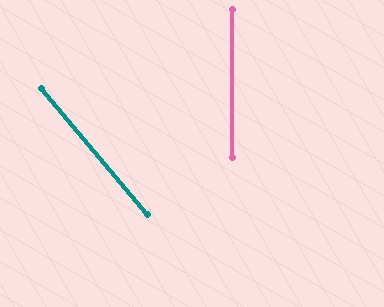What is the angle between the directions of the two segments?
Approximately 40 degrees.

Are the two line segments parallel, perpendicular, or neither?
Neither parallel nor perpendicular — they differ by about 40°.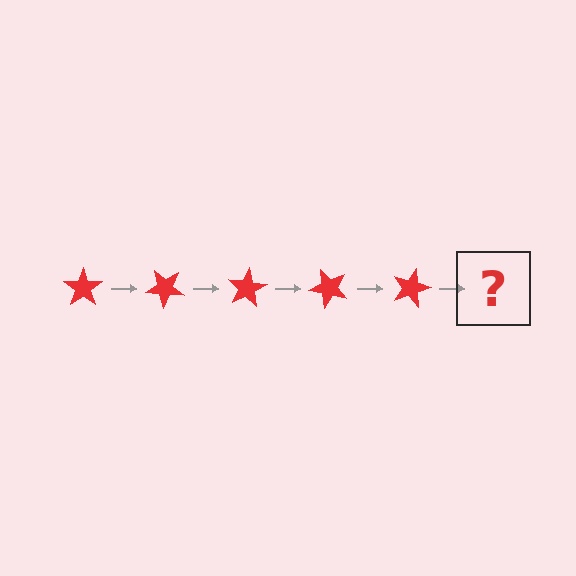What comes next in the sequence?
The next element should be a red star rotated 200 degrees.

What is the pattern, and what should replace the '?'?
The pattern is that the star rotates 40 degrees each step. The '?' should be a red star rotated 200 degrees.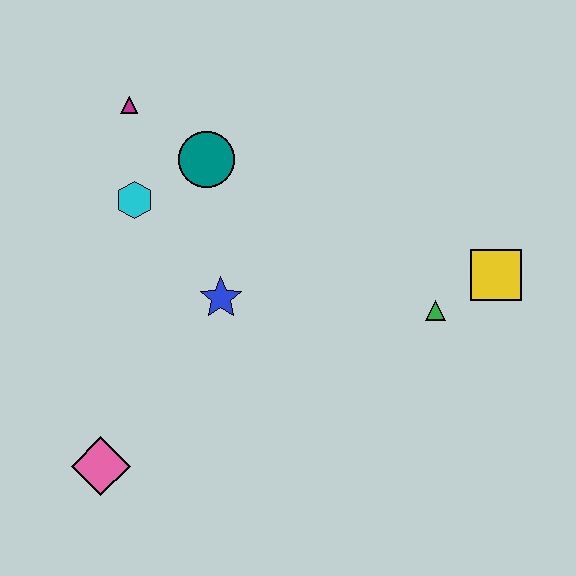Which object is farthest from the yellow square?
The pink diamond is farthest from the yellow square.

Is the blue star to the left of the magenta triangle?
No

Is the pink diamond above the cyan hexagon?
No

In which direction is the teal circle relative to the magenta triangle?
The teal circle is to the right of the magenta triangle.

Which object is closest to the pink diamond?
The blue star is closest to the pink diamond.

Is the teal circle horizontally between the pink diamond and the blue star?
Yes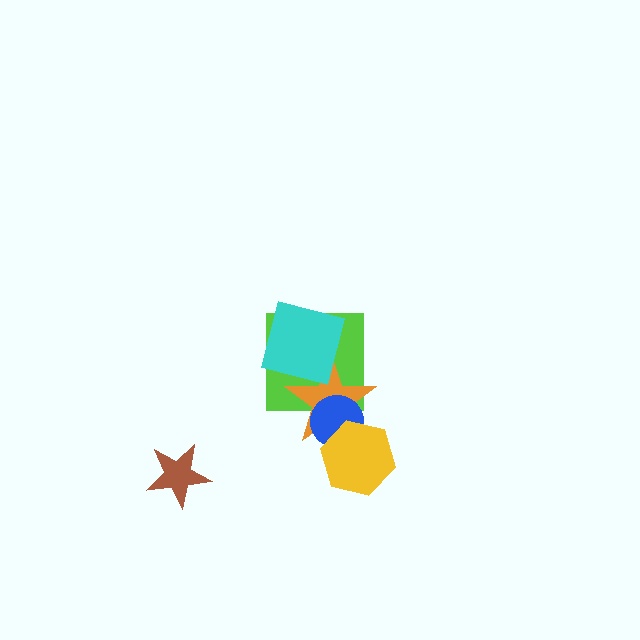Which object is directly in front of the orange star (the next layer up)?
The cyan square is directly in front of the orange star.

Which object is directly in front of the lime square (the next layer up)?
The orange star is directly in front of the lime square.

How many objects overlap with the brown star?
0 objects overlap with the brown star.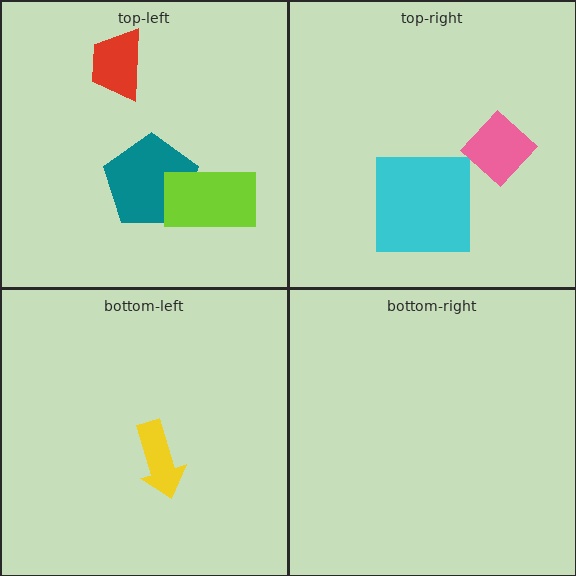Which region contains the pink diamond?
The top-right region.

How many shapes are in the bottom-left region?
1.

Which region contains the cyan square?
The top-right region.